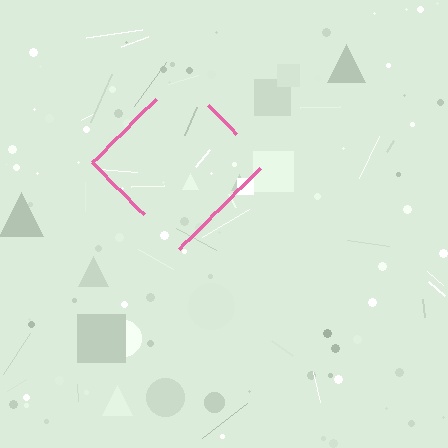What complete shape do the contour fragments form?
The contour fragments form a diamond.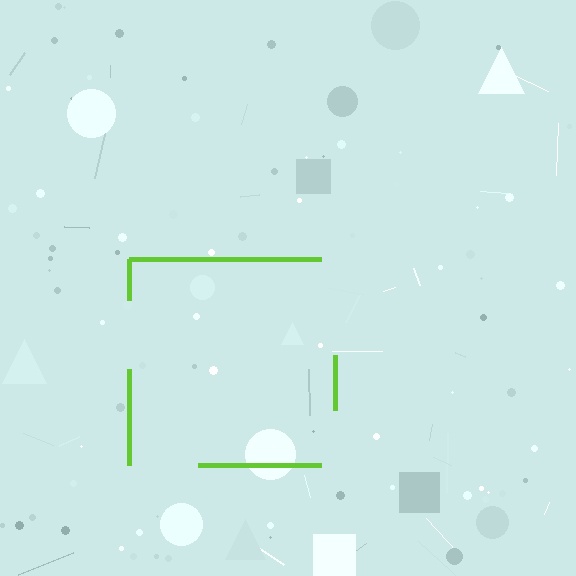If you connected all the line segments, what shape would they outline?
They would outline a square.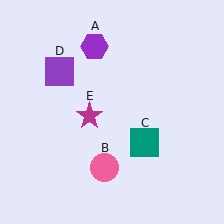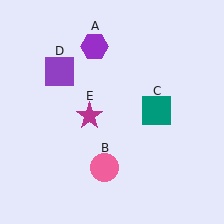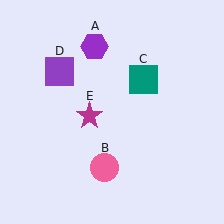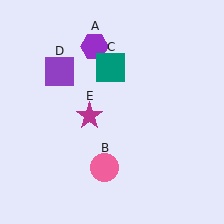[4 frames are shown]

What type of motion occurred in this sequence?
The teal square (object C) rotated counterclockwise around the center of the scene.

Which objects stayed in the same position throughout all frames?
Purple hexagon (object A) and pink circle (object B) and purple square (object D) and magenta star (object E) remained stationary.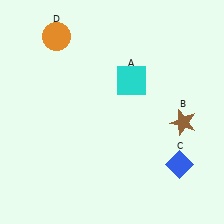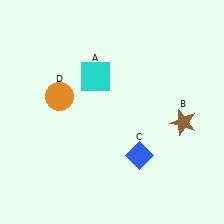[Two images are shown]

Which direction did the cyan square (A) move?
The cyan square (A) moved left.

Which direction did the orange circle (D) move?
The orange circle (D) moved down.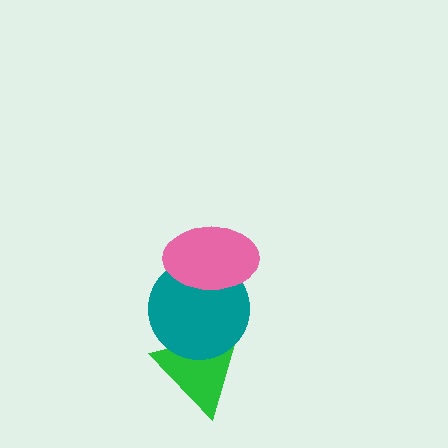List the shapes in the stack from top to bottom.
From top to bottom: the pink ellipse, the teal circle, the green triangle.